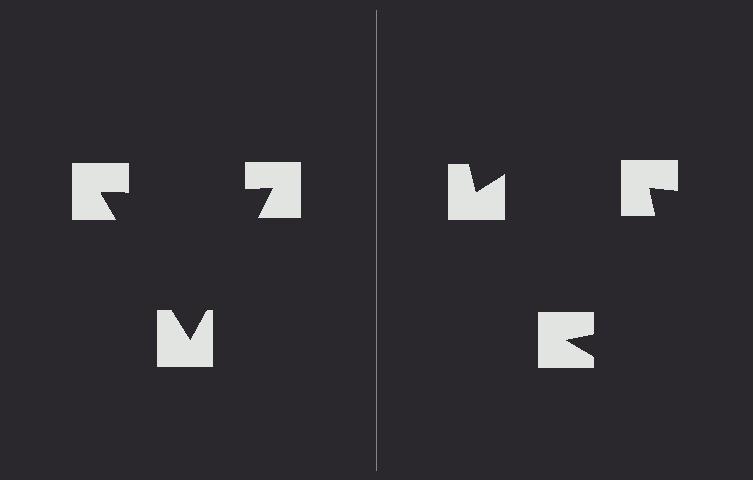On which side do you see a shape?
An illusory triangle appears on the left side. On the right side the wedge cuts are rotated, so no coherent shape forms.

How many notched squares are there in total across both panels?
6 — 3 on each side.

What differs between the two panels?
The notched squares are positioned identically on both sides; only the wedge orientations differ. On the left they align to a triangle; on the right they are misaligned.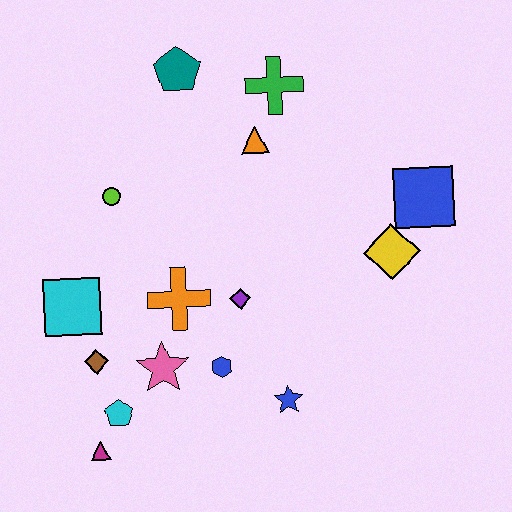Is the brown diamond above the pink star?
Yes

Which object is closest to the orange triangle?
The green cross is closest to the orange triangle.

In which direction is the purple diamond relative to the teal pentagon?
The purple diamond is below the teal pentagon.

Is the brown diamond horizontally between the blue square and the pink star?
No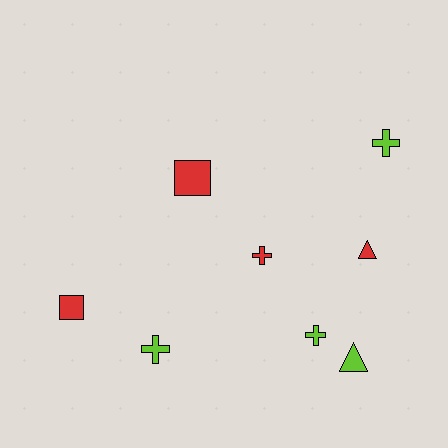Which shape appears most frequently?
Cross, with 4 objects.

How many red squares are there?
There are 2 red squares.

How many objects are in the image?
There are 8 objects.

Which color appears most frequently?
Red, with 4 objects.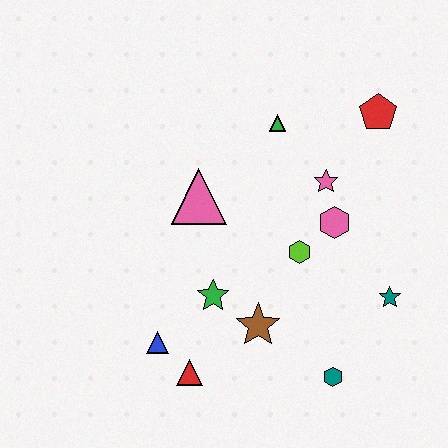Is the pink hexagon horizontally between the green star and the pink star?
No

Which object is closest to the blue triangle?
The red triangle is closest to the blue triangle.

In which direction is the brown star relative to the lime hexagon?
The brown star is below the lime hexagon.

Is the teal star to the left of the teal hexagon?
No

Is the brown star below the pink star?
Yes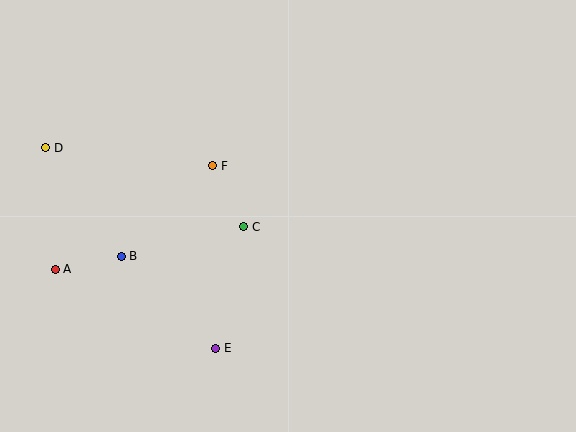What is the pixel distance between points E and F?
The distance between E and F is 182 pixels.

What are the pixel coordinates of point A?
Point A is at (55, 269).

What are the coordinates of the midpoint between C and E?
The midpoint between C and E is at (230, 288).